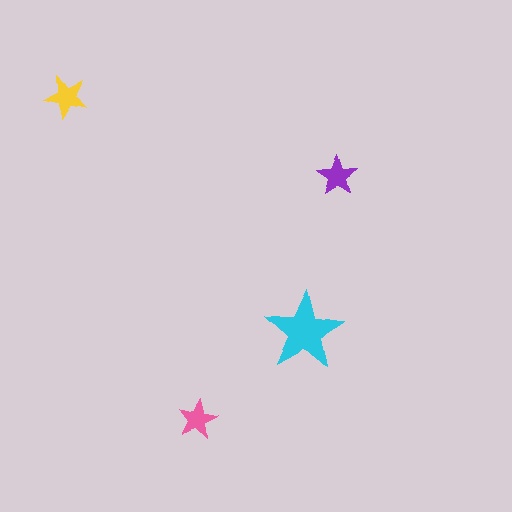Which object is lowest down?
The pink star is bottommost.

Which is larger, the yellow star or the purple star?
The yellow one.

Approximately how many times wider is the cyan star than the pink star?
About 2 times wider.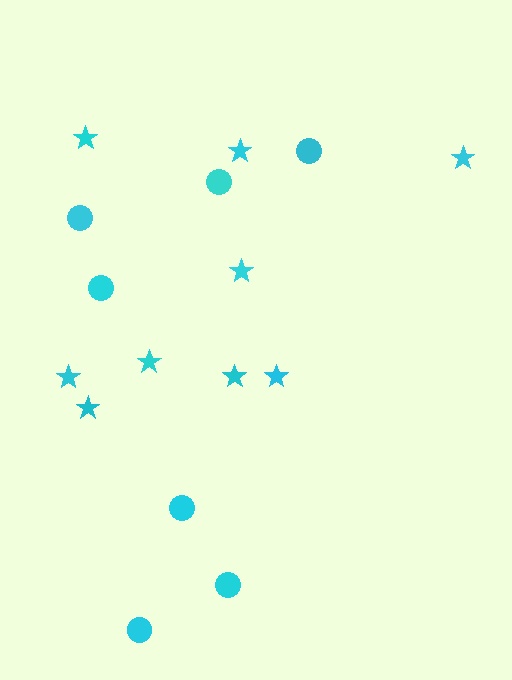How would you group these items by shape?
There are 2 groups: one group of circles (7) and one group of stars (9).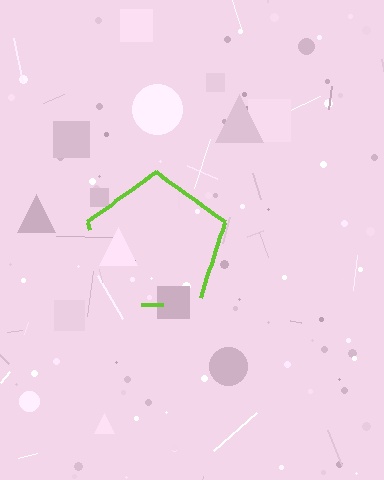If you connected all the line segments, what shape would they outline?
They would outline a pentagon.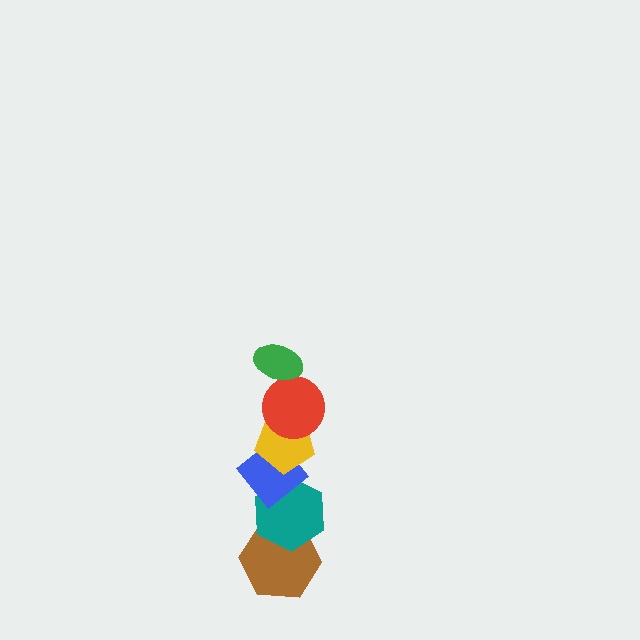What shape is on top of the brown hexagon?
The teal hexagon is on top of the brown hexagon.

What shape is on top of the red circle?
The green ellipse is on top of the red circle.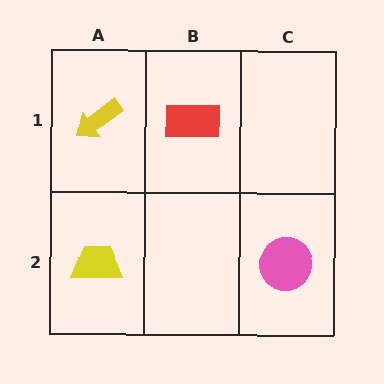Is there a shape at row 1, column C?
No, that cell is empty.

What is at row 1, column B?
A red rectangle.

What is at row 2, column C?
A pink circle.